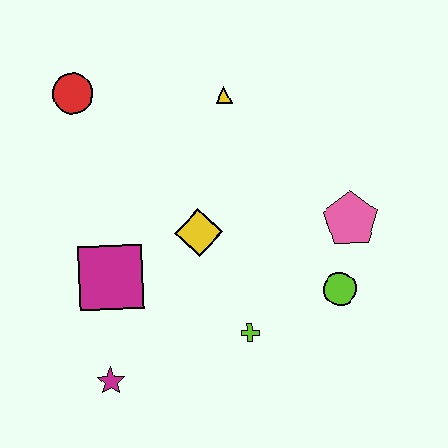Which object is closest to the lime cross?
The lime circle is closest to the lime cross.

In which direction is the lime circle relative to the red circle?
The lime circle is to the right of the red circle.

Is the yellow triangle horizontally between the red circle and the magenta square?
No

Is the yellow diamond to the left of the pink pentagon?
Yes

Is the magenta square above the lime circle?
Yes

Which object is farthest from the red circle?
The lime circle is farthest from the red circle.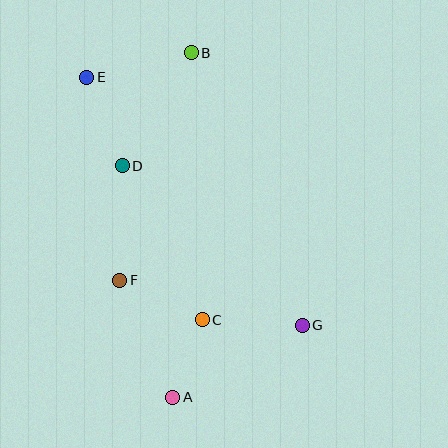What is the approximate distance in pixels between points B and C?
The distance between B and C is approximately 267 pixels.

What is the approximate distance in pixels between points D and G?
The distance between D and G is approximately 241 pixels.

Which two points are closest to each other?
Points A and C are closest to each other.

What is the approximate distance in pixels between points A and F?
The distance between A and F is approximately 129 pixels.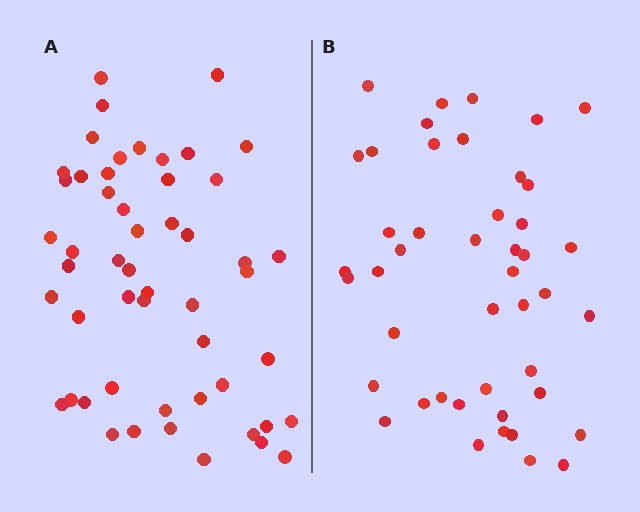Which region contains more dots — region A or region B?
Region A (the left region) has more dots.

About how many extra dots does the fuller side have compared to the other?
Region A has roughly 8 or so more dots than region B.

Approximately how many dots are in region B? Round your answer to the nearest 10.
About 40 dots. (The exact count is 45, which rounds to 40.)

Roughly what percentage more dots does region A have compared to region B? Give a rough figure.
About 15% more.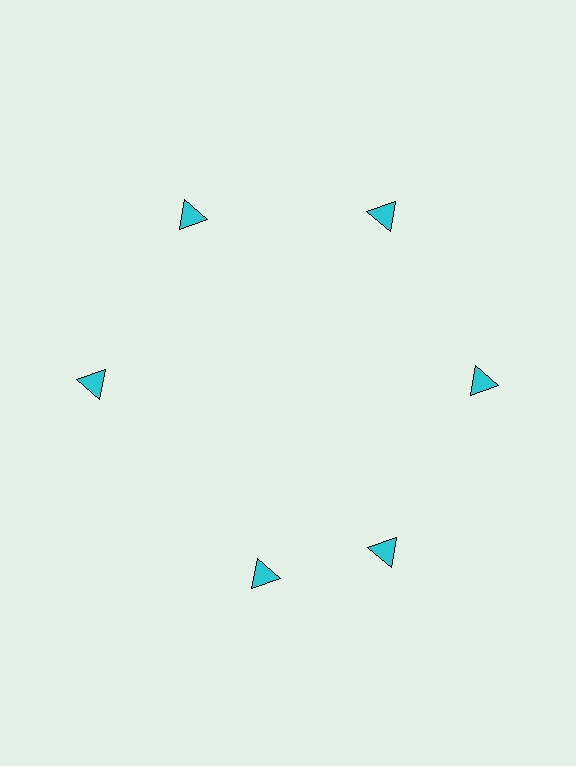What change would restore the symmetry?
The symmetry would be restored by rotating it back into even spacing with its neighbors so that all 6 triangles sit at equal angles and equal distance from the center.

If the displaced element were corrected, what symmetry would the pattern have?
It would have 6-fold rotational symmetry — the pattern would map onto itself every 60 degrees.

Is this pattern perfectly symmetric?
No. The 6 cyan triangles are arranged in a ring, but one element near the 7 o'clock position is rotated out of alignment along the ring, breaking the 6-fold rotational symmetry.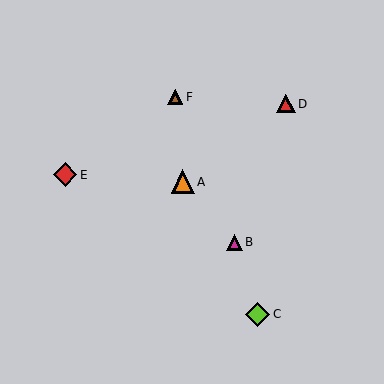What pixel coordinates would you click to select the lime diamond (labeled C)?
Click at (258, 314) to select the lime diamond C.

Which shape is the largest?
The lime diamond (labeled C) is the largest.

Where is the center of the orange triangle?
The center of the orange triangle is at (183, 182).